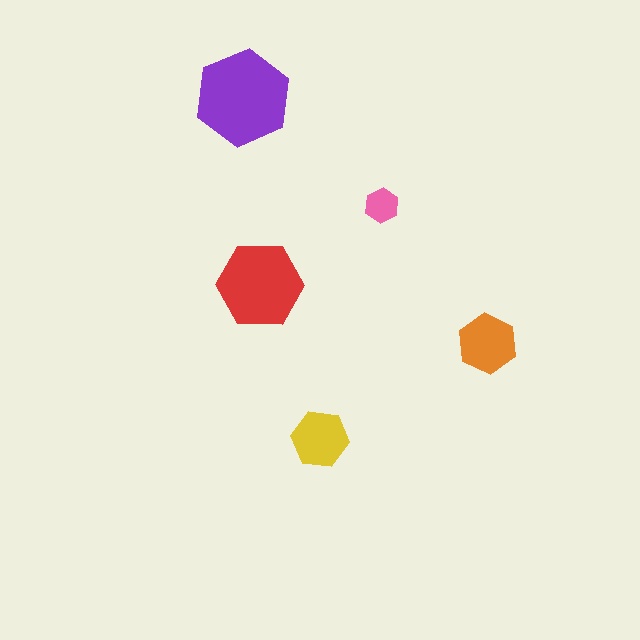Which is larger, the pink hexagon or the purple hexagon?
The purple one.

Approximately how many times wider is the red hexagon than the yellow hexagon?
About 1.5 times wider.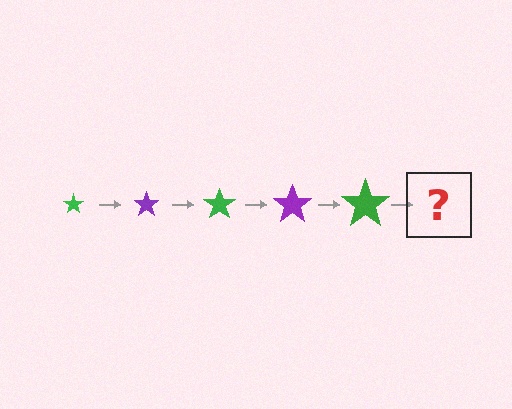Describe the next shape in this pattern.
It should be a purple star, larger than the previous one.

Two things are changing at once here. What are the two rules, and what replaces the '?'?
The two rules are that the star grows larger each step and the color cycles through green and purple. The '?' should be a purple star, larger than the previous one.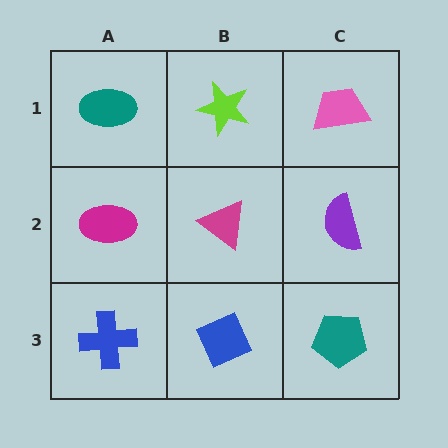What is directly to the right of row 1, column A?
A lime star.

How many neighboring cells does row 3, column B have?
3.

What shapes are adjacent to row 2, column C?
A pink trapezoid (row 1, column C), a teal pentagon (row 3, column C), a magenta triangle (row 2, column B).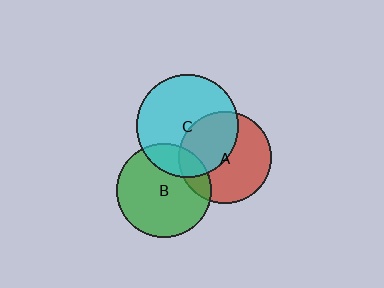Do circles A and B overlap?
Yes.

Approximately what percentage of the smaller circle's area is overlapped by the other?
Approximately 15%.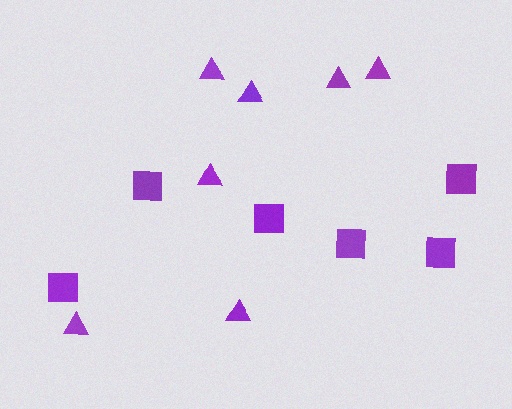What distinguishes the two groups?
There are 2 groups: one group of triangles (7) and one group of squares (6).